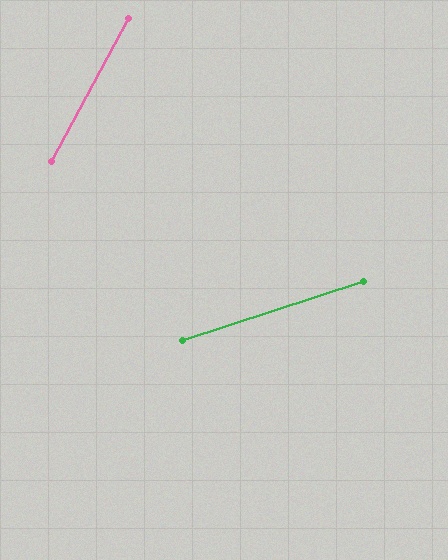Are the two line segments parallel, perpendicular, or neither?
Neither parallel nor perpendicular — they differ by about 43°.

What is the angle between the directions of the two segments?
Approximately 43 degrees.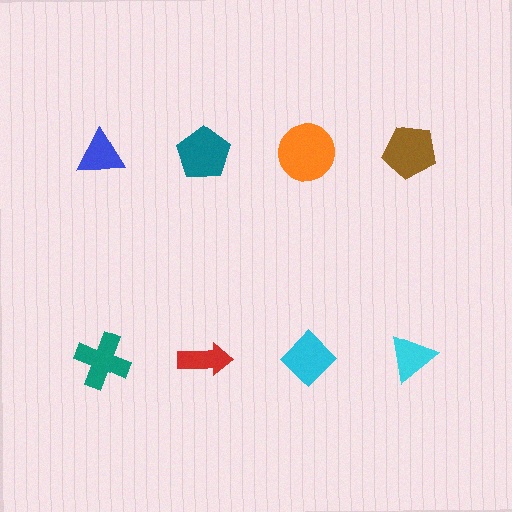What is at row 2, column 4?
A cyan triangle.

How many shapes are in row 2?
4 shapes.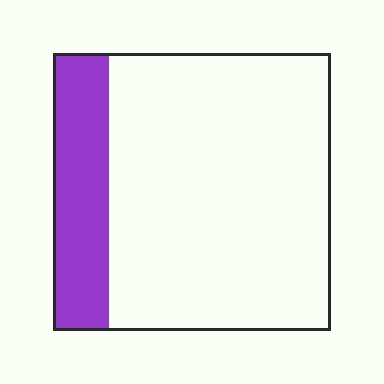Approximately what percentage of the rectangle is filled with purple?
Approximately 20%.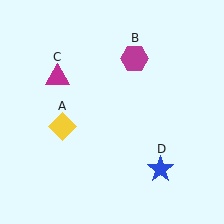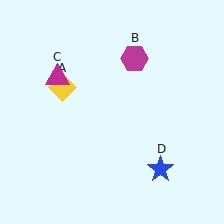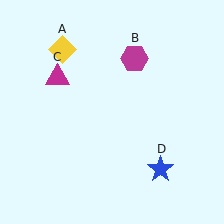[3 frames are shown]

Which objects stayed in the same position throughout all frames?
Magenta hexagon (object B) and magenta triangle (object C) and blue star (object D) remained stationary.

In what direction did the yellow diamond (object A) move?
The yellow diamond (object A) moved up.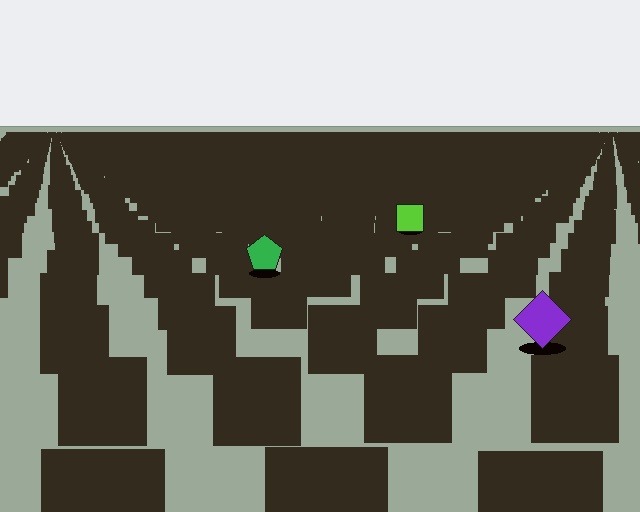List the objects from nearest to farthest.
From nearest to farthest: the purple diamond, the green pentagon, the lime square.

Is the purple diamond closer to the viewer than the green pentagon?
Yes. The purple diamond is closer — you can tell from the texture gradient: the ground texture is coarser near it.